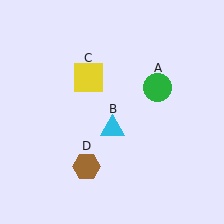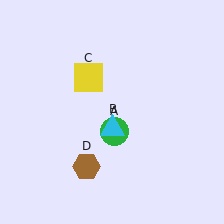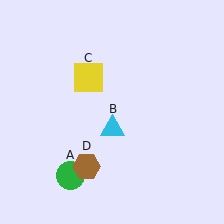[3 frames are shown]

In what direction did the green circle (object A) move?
The green circle (object A) moved down and to the left.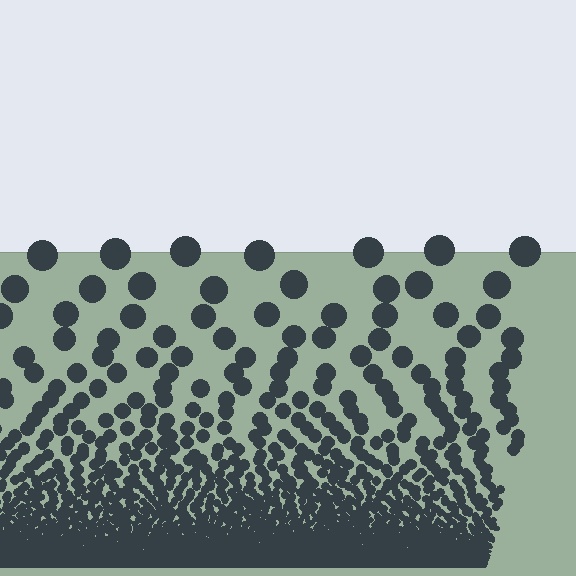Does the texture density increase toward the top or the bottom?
Density increases toward the bottom.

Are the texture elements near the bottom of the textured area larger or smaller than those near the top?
Smaller. The gradient is inverted — elements near the bottom are smaller and denser.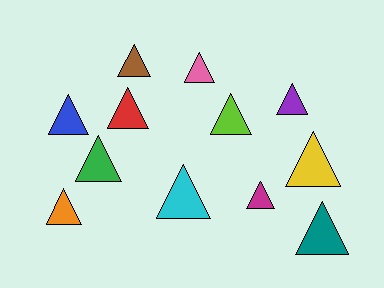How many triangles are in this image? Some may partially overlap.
There are 12 triangles.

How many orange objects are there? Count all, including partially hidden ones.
There is 1 orange object.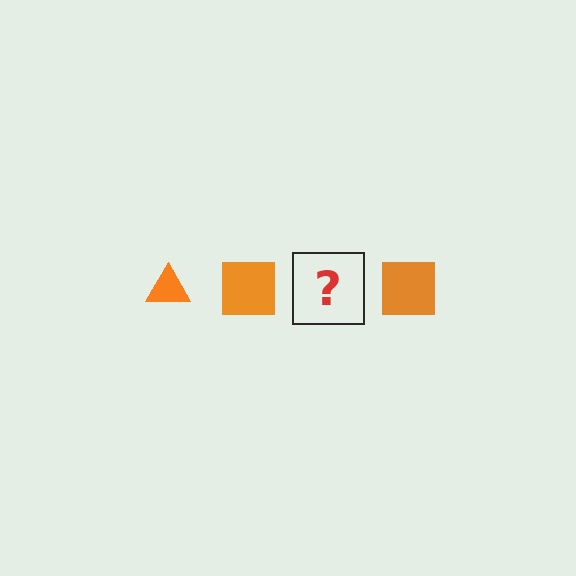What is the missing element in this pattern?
The missing element is an orange triangle.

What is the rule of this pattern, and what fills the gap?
The rule is that the pattern cycles through triangle, square shapes in orange. The gap should be filled with an orange triangle.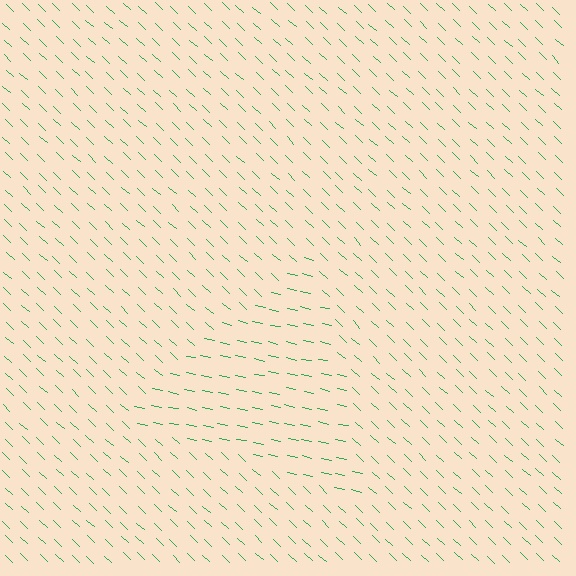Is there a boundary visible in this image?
Yes, there is a texture boundary formed by a change in line orientation.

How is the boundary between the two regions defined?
The boundary is defined purely by a change in line orientation (approximately 31 degrees difference). All lines are the same color and thickness.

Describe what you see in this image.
The image is filled with small green line segments. A triangle region in the image has lines oriented differently from the surrounding lines, creating a visible texture boundary.